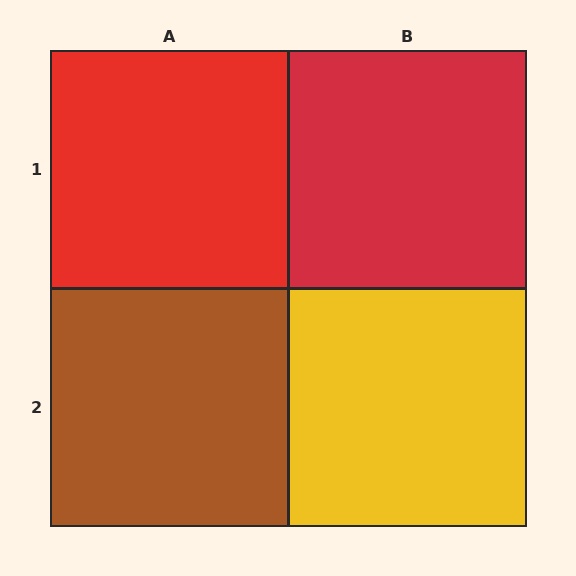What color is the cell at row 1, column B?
Red.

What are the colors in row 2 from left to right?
Brown, yellow.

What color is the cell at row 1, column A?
Red.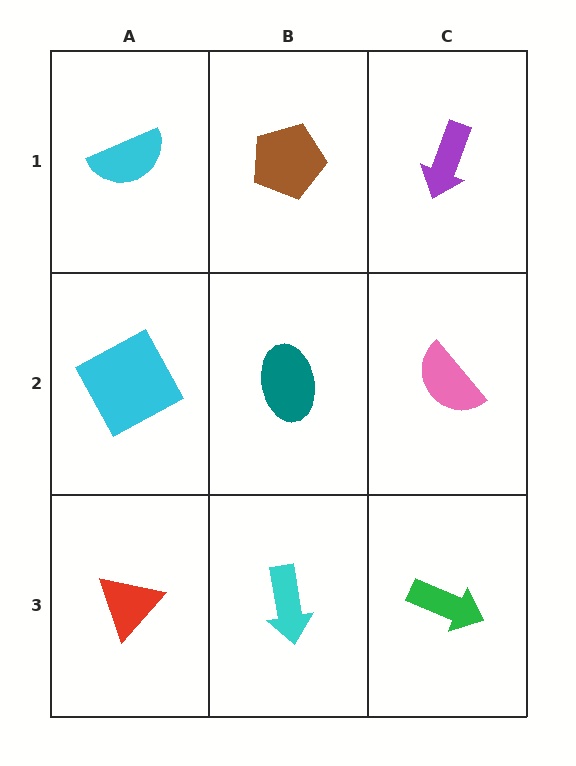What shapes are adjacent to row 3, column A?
A cyan square (row 2, column A), a cyan arrow (row 3, column B).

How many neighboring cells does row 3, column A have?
2.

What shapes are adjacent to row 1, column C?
A pink semicircle (row 2, column C), a brown pentagon (row 1, column B).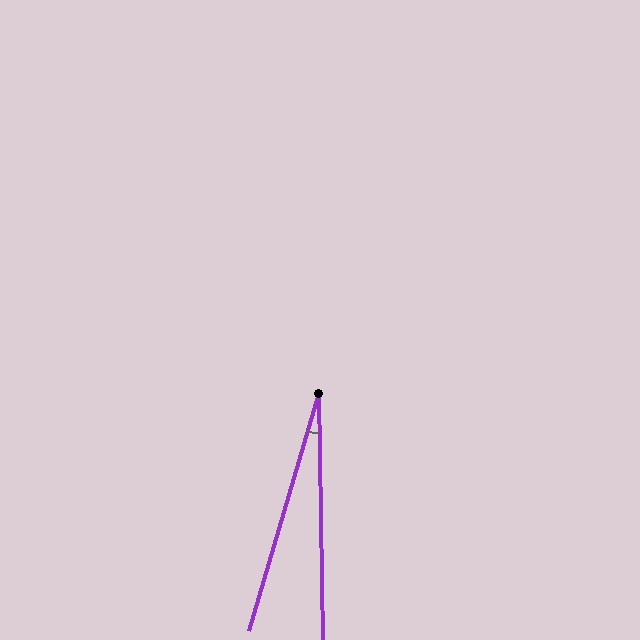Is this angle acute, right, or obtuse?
It is acute.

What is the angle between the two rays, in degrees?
Approximately 17 degrees.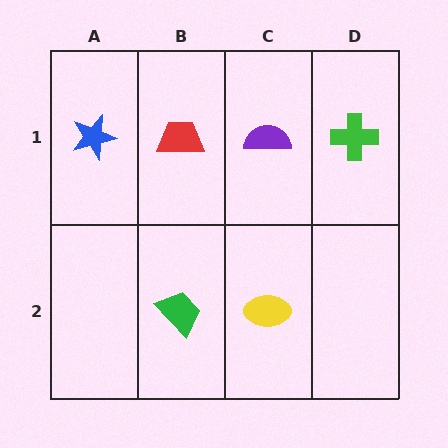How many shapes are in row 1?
4 shapes.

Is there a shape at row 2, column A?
No, that cell is empty.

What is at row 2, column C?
A yellow ellipse.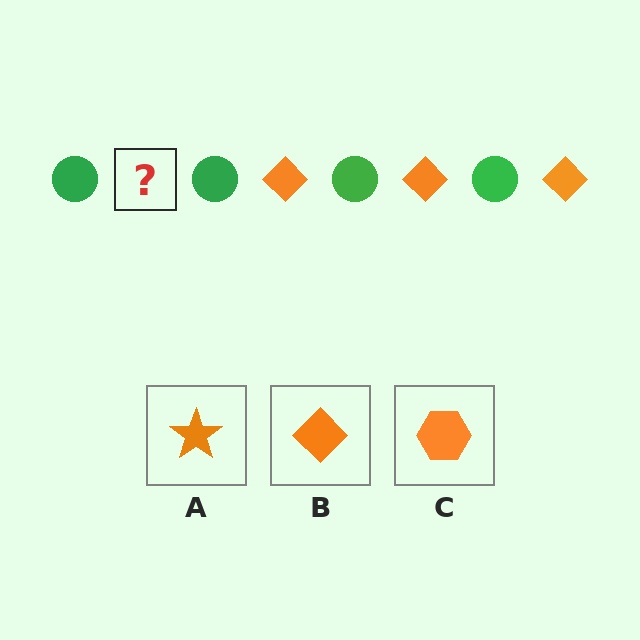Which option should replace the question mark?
Option B.